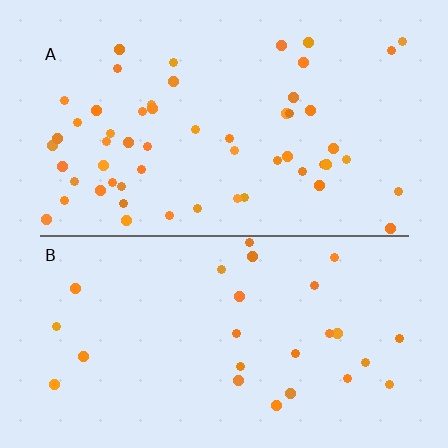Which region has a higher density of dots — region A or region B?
A (the top).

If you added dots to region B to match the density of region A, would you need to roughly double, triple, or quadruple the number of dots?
Approximately double.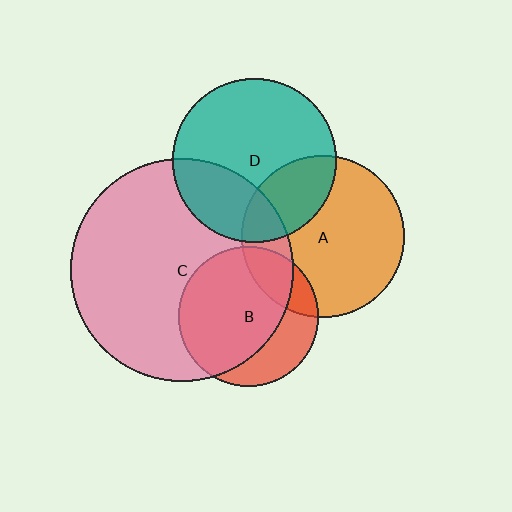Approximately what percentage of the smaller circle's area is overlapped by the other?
Approximately 70%.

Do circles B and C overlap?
Yes.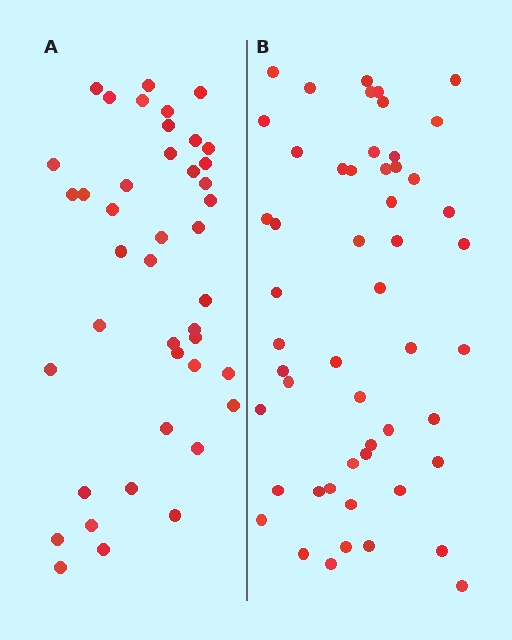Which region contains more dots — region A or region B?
Region B (the right region) has more dots.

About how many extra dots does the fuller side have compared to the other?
Region B has roughly 10 or so more dots than region A.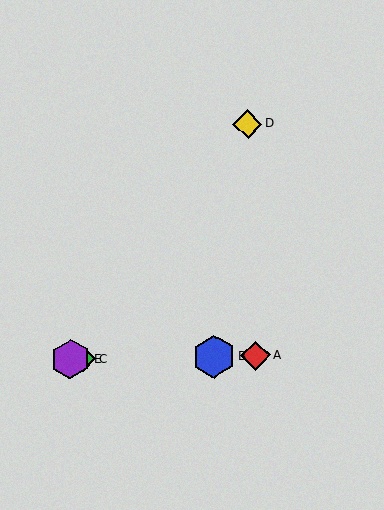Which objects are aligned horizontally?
Objects A, B, C, E are aligned horizontally.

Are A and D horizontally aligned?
No, A is at y≈356 and D is at y≈124.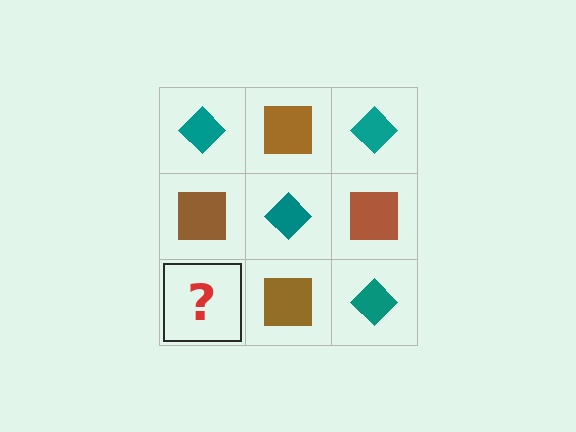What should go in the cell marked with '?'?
The missing cell should contain a teal diamond.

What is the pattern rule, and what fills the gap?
The rule is that it alternates teal diamond and brown square in a checkerboard pattern. The gap should be filled with a teal diamond.